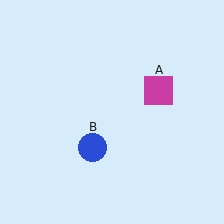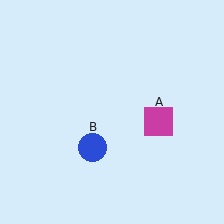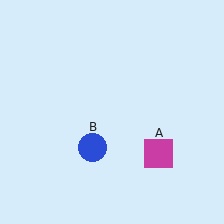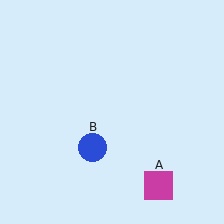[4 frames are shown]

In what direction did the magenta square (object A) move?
The magenta square (object A) moved down.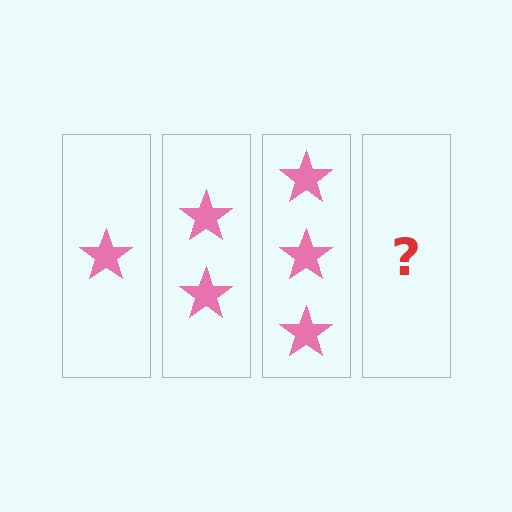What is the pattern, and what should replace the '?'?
The pattern is that each step adds one more star. The '?' should be 4 stars.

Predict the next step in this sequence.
The next step is 4 stars.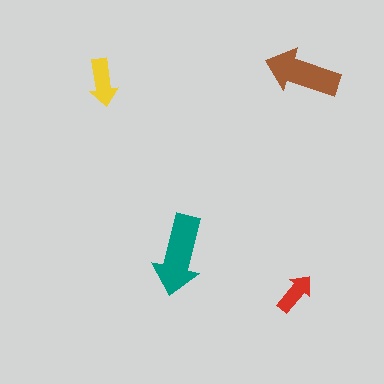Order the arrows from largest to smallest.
the teal one, the brown one, the yellow one, the red one.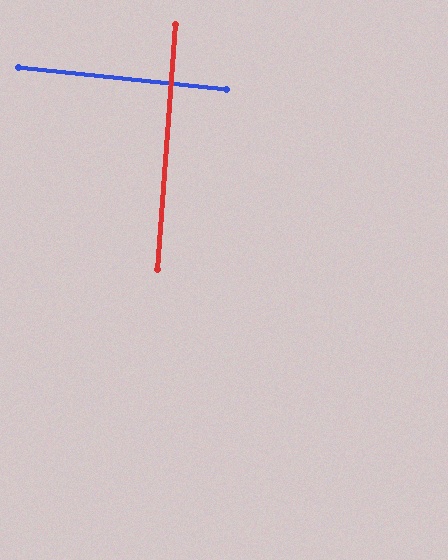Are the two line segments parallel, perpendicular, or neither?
Perpendicular — they meet at approximately 88°.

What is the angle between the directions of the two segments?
Approximately 88 degrees.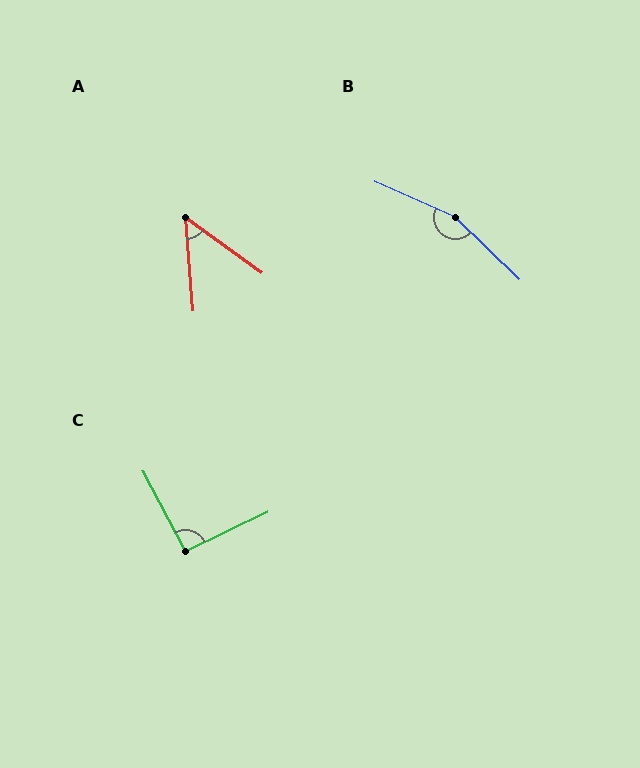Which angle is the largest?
B, at approximately 159 degrees.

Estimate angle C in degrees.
Approximately 92 degrees.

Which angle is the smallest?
A, at approximately 50 degrees.